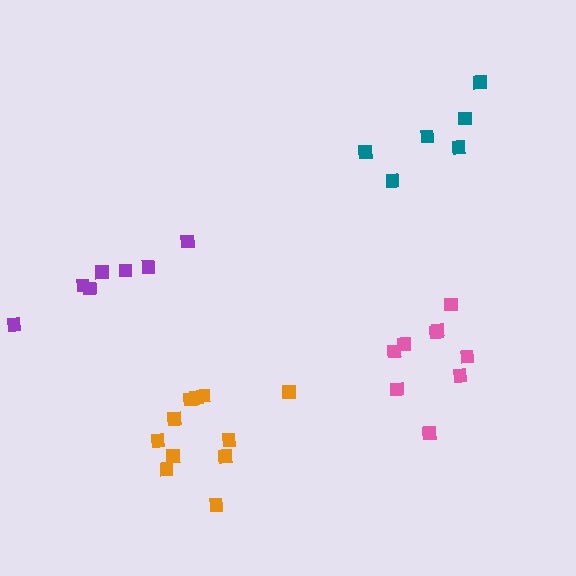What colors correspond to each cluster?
The clusters are colored: teal, orange, pink, purple.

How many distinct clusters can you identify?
There are 4 distinct clusters.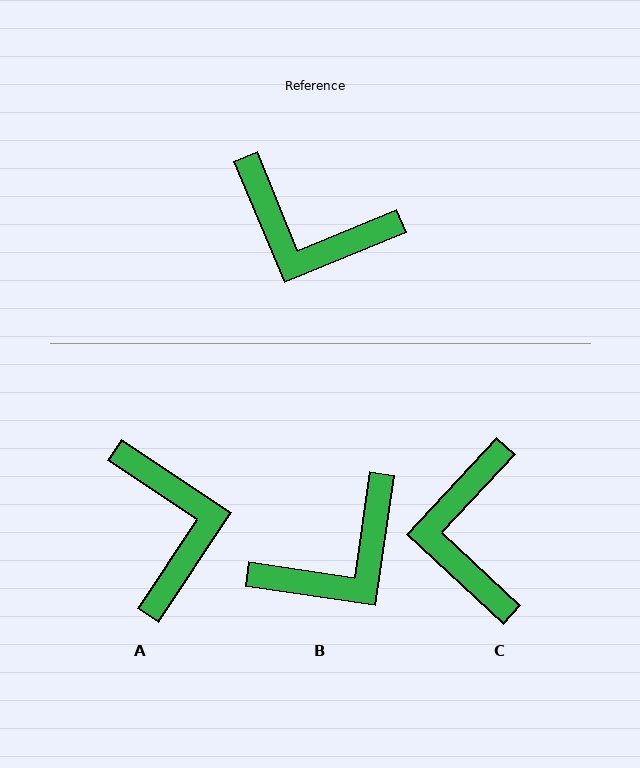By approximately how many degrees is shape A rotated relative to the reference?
Approximately 124 degrees counter-clockwise.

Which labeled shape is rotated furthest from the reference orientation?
A, about 124 degrees away.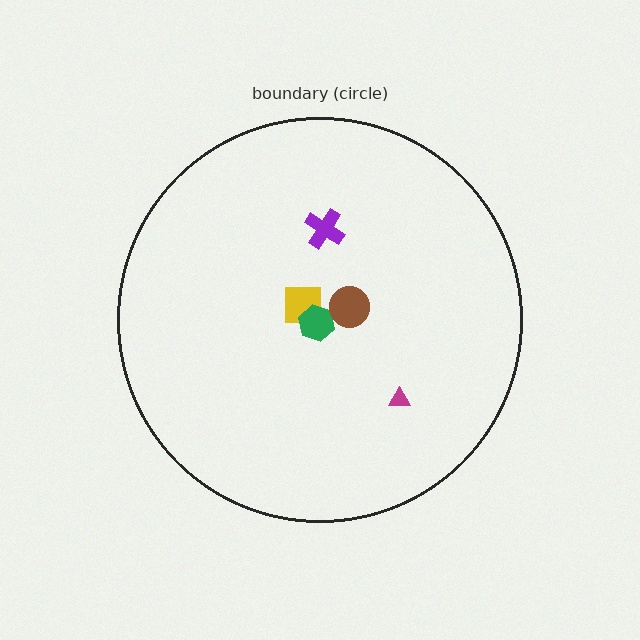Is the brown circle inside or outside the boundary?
Inside.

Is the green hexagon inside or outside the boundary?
Inside.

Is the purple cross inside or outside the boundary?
Inside.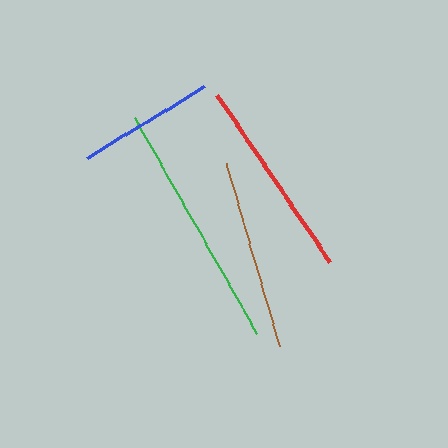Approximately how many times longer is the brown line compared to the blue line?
The brown line is approximately 1.4 times the length of the blue line.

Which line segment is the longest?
The green line is the longest at approximately 248 pixels.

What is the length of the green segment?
The green segment is approximately 248 pixels long.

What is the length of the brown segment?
The brown segment is approximately 191 pixels long.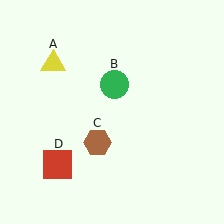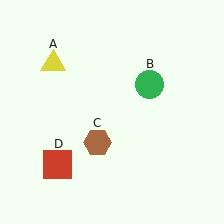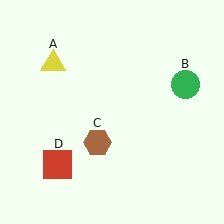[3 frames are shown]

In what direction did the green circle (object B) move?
The green circle (object B) moved right.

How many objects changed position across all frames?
1 object changed position: green circle (object B).